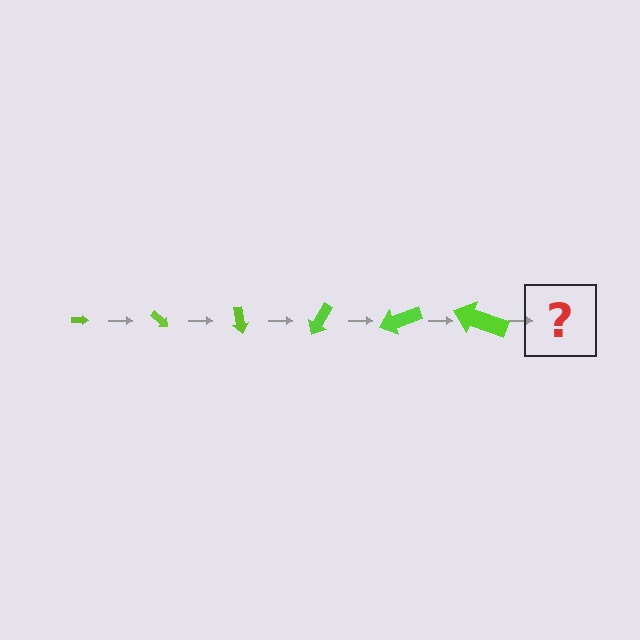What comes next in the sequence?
The next element should be an arrow, larger than the previous one and rotated 240 degrees from the start.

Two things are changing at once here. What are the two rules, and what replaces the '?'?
The two rules are that the arrow grows larger each step and it rotates 40 degrees each step. The '?' should be an arrow, larger than the previous one and rotated 240 degrees from the start.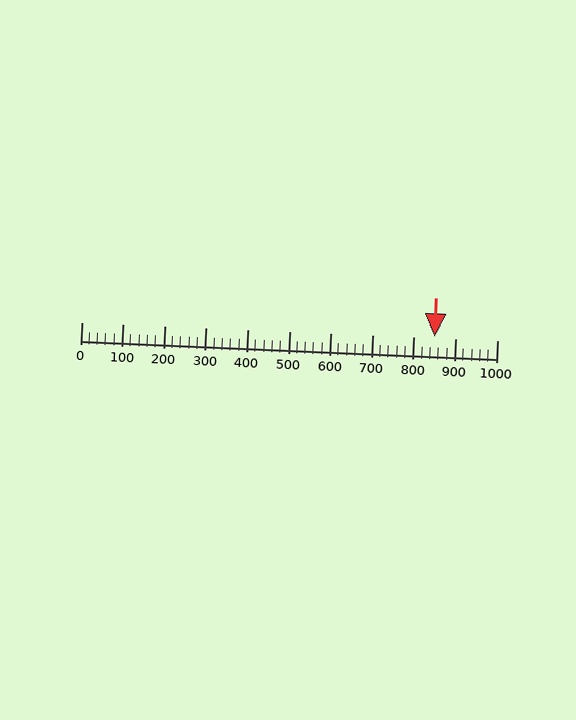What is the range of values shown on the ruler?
The ruler shows values from 0 to 1000.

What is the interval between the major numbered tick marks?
The major tick marks are spaced 100 units apart.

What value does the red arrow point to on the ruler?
The red arrow points to approximately 849.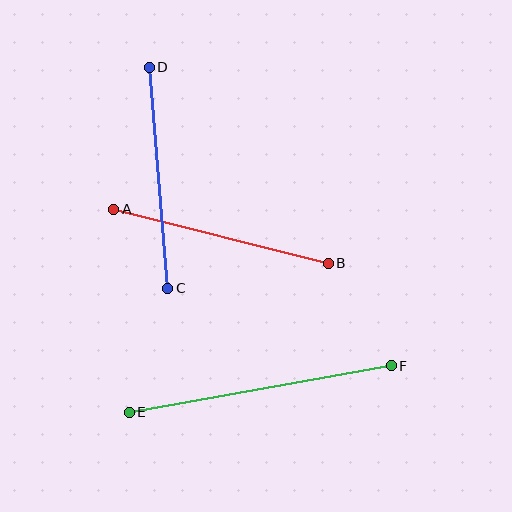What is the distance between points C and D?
The distance is approximately 222 pixels.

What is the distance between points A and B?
The distance is approximately 221 pixels.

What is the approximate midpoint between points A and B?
The midpoint is at approximately (221, 236) pixels.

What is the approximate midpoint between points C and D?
The midpoint is at approximately (159, 178) pixels.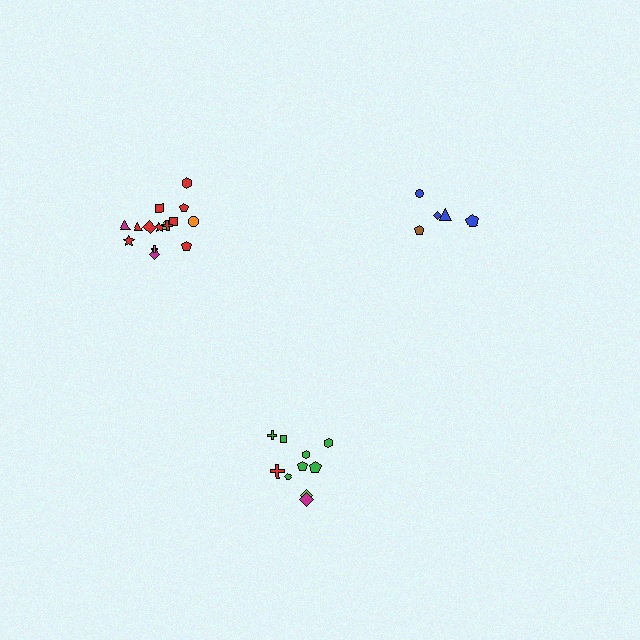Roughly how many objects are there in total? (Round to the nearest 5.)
Roughly 30 objects in total.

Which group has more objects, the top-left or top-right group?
The top-left group.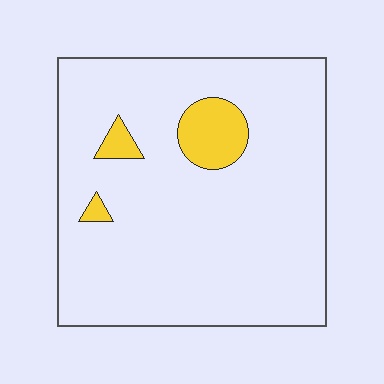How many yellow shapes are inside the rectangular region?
3.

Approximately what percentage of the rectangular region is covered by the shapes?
Approximately 10%.